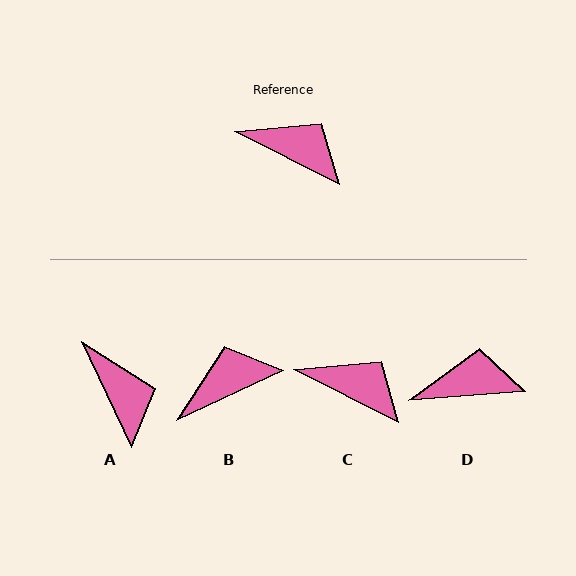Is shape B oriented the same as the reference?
No, it is off by about 52 degrees.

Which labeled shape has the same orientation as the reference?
C.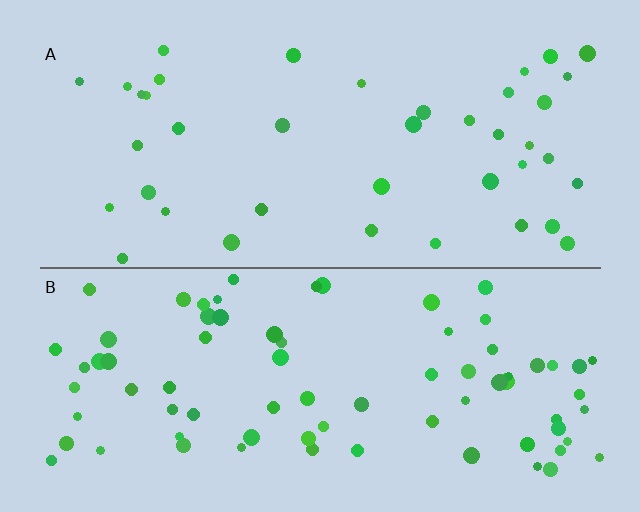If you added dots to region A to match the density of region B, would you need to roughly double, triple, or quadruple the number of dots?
Approximately double.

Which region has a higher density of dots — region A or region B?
B (the bottom).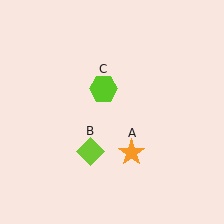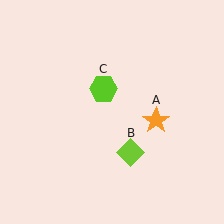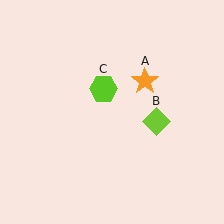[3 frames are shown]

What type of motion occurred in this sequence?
The orange star (object A), lime diamond (object B) rotated counterclockwise around the center of the scene.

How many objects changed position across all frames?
2 objects changed position: orange star (object A), lime diamond (object B).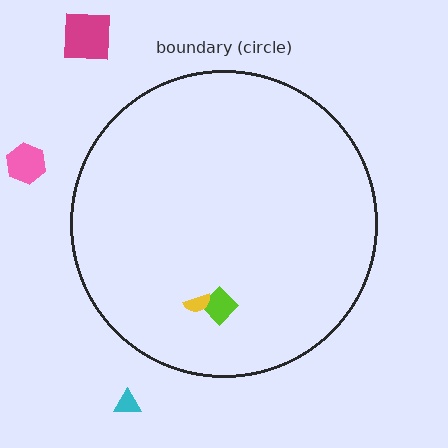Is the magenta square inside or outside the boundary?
Outside.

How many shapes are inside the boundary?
2 inside, 3 outside.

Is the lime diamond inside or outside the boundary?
Inside.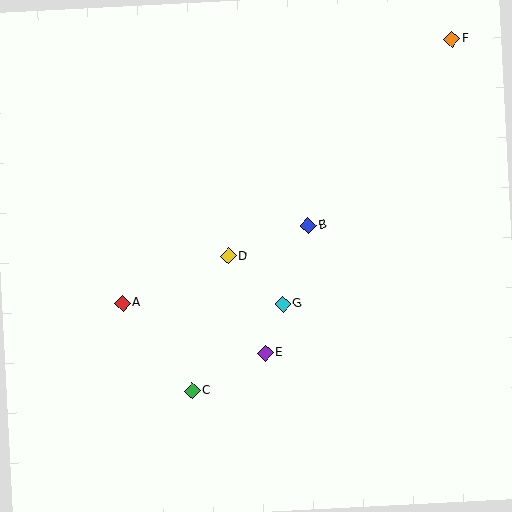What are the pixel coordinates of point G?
Point G is at (283, 304).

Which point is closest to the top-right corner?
Point F is closest to the top-right corner.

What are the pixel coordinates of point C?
Point C is at (192, 391).